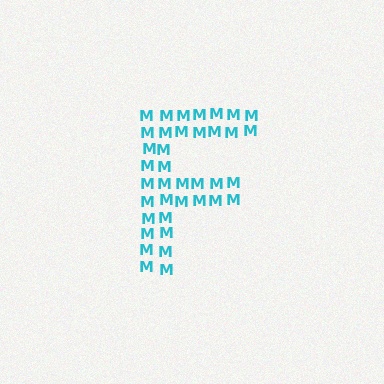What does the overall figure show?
The overall figure shows the letter F.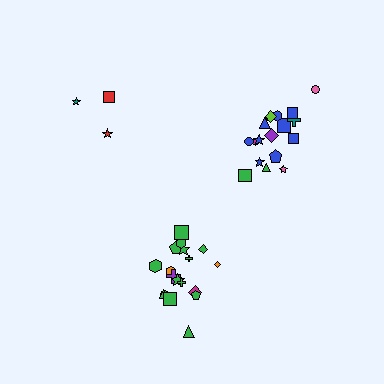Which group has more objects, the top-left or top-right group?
The top-right group.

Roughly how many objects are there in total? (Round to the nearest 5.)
Roughly 40 objects in total.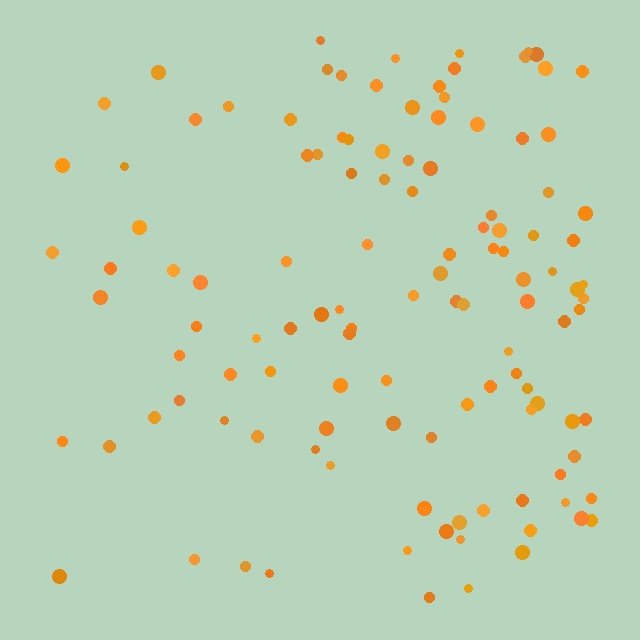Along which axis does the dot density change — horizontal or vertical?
Horizontal.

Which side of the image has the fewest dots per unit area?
The left.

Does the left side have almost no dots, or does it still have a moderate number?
Still a moderate number, just noticeably fewer than the right.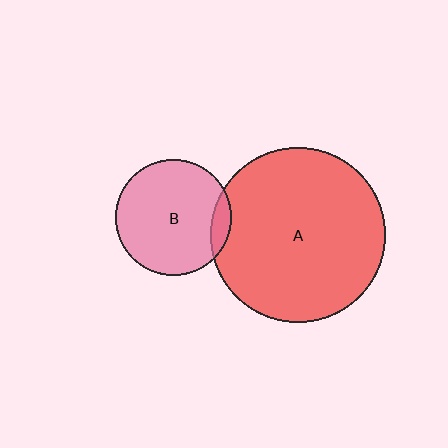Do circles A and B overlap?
Yes.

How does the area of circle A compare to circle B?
Approximately 2.3 times.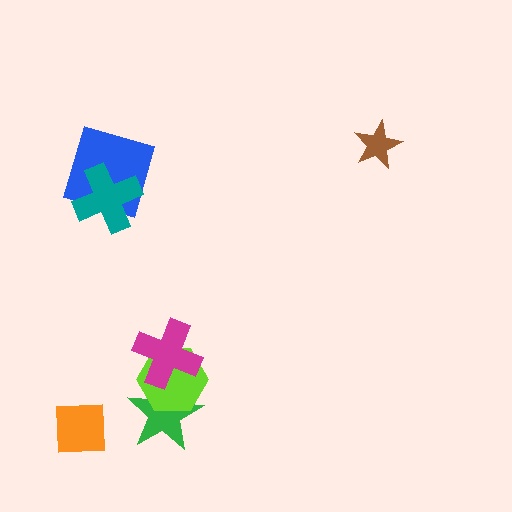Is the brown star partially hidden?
No, no other shape covers it.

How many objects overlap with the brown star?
0 objects overlap with the brown star.